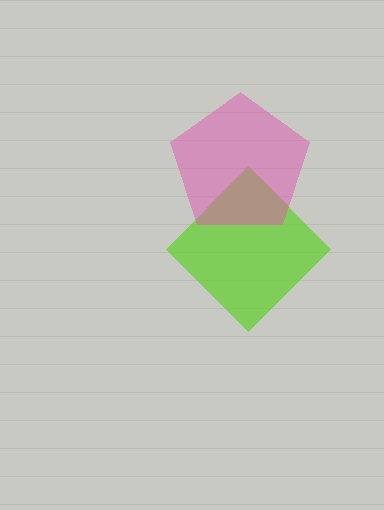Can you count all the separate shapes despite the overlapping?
Yes, there are 2 separate shapes.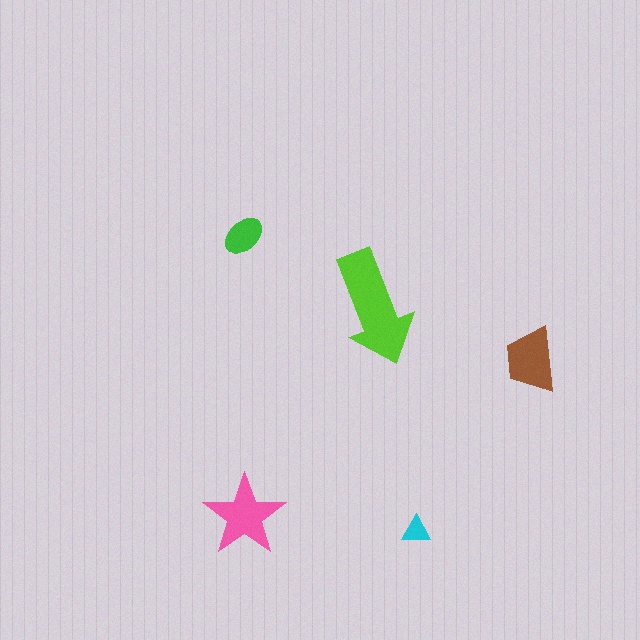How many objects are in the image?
There are 5 objects in the image.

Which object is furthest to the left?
The green ellipse is leftmost.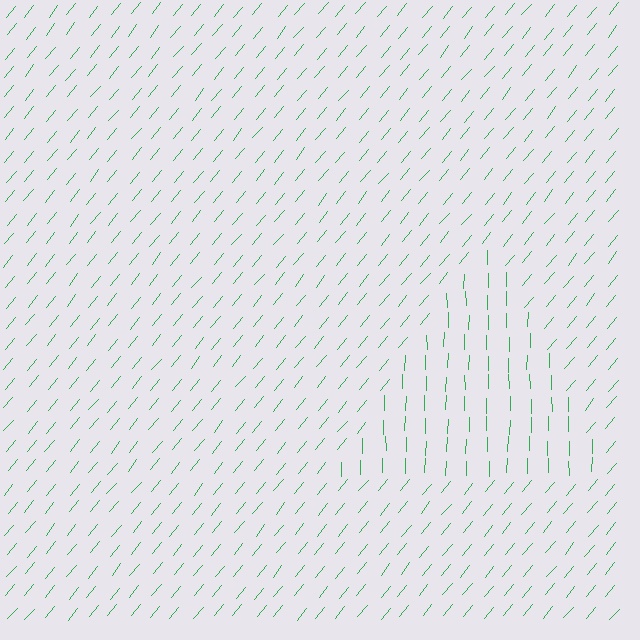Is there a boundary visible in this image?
Yes, there is a texture boundary formed by a change in line orientation.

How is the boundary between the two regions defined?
The boundary is defined purely by a change in line orientation (approximately 39 degrees difference). All lines are the same color and thickness.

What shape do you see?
I see a triangle.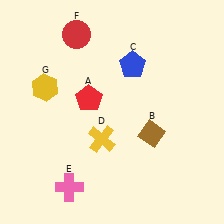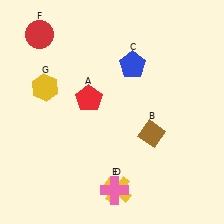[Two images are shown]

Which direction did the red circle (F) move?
The red circle (F) moved left.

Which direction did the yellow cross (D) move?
The yellow cross (D) moved down.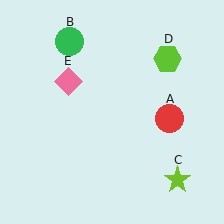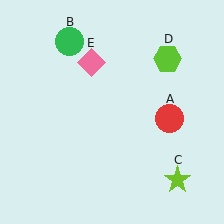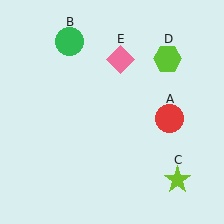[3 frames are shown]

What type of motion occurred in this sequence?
The pink diamond (object E) rotated clockwise around the center of the scene.